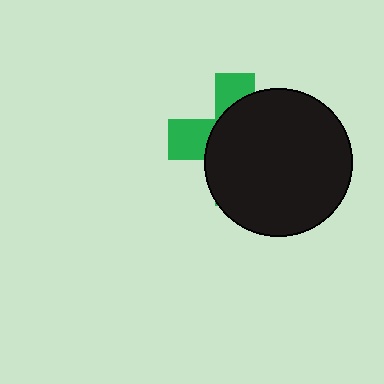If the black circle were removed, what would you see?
You would see the complete green cross.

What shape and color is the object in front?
The object in front is a black circle.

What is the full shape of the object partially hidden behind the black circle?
The partially hidden object is a green cross.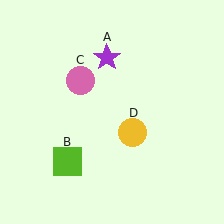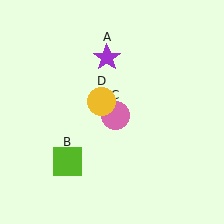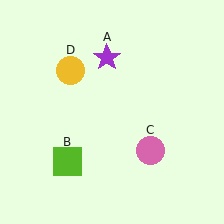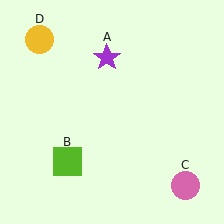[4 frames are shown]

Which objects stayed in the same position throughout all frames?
Purple star (object A) and lime square (object B) remained stationary.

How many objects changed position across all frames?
2 objects changed position: pink circle (object C), yellow circle (object D).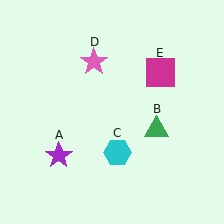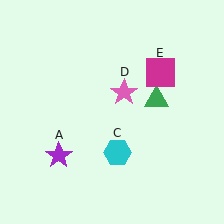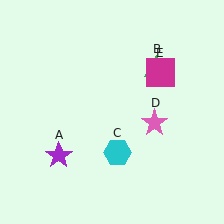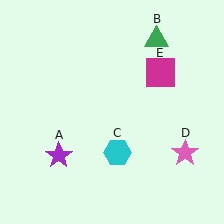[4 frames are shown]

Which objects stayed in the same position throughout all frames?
Purple star (object A) and cyan hexagon (object C) and magenta square (object E) remained stationary.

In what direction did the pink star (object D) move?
The pink star (object D) moved down and to the right.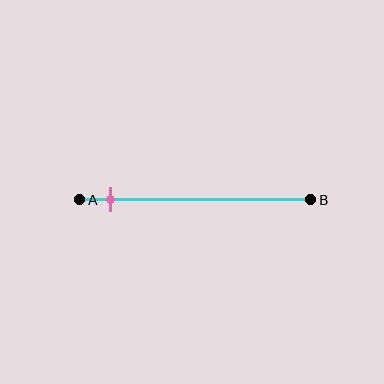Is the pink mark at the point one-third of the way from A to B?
No, the mark is at about 15% from A, not at the 33% one-third point.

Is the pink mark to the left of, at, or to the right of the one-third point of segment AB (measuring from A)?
The pink mark is to the left of the one-third point of segment AB.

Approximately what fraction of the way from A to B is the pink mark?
The pink mark is approximately 15% of the way from A to B.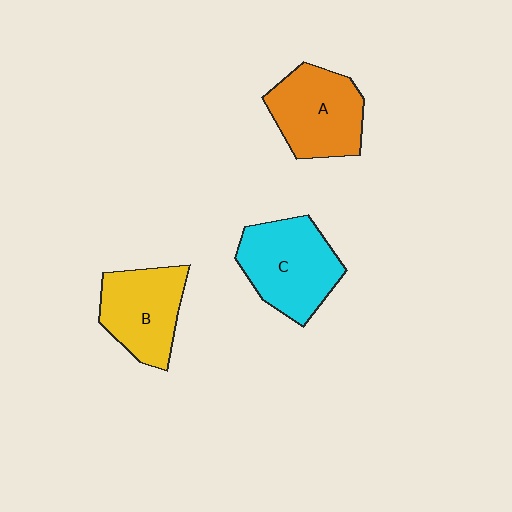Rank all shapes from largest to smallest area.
From largest to smallest: C (cyan), A (orange), B (yellow).